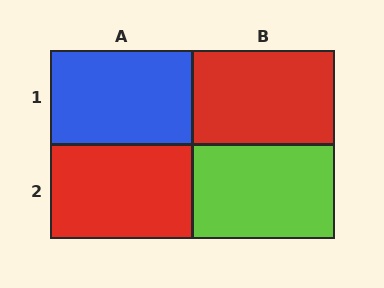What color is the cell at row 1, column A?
Blue.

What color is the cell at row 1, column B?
Red.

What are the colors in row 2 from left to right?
Red, lime.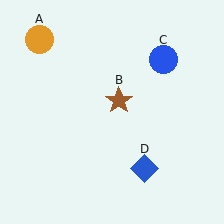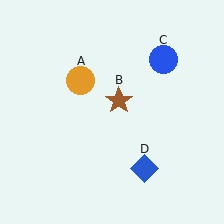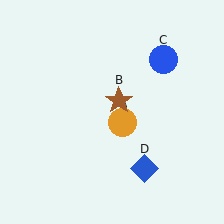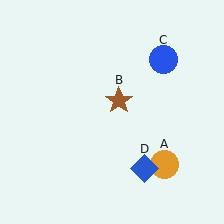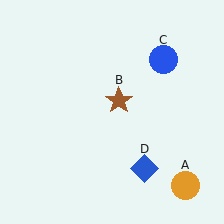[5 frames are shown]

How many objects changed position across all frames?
1 object changed position: orange circle (object A).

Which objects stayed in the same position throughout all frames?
Brown star (object B) and blue circle (object C) and blue diamond (object D) remained stationary.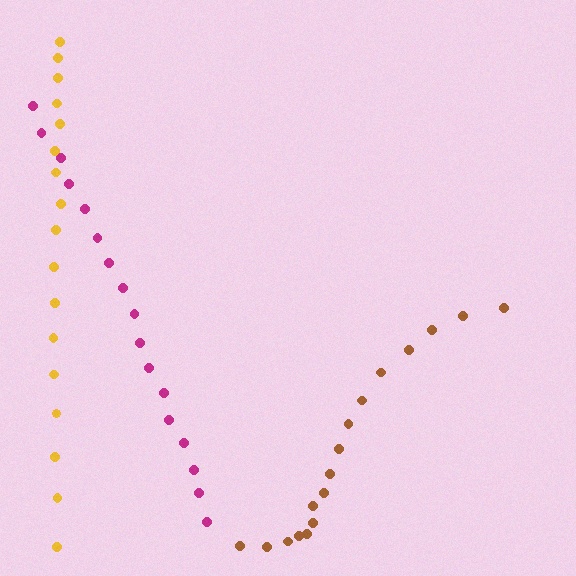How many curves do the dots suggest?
There are 3 distinct paths.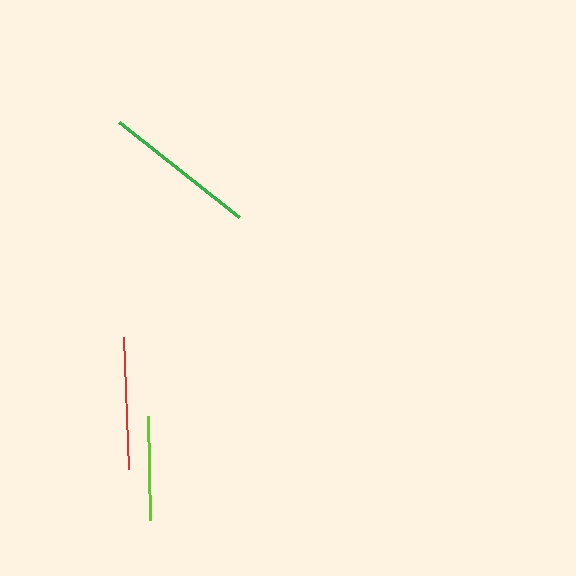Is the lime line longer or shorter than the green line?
The green line is longer than the lime line.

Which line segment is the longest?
The green line is the longest at approximately 153 pixels.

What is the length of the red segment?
The red segment is approximately 132 pixels long.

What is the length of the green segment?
The green segment is approximately 153 pixels long.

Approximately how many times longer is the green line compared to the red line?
The green line is approximately 1.2 times the length of the red line.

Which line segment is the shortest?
The lime line is the shortest at approximately 104 pixels.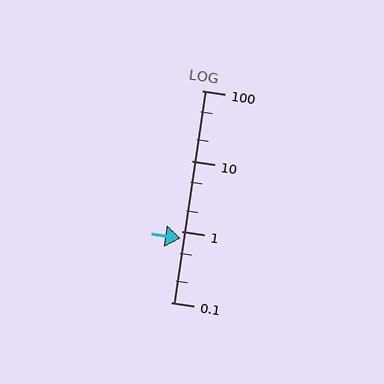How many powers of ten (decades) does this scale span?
The scale spans 3 decades, from 0.1 to 100.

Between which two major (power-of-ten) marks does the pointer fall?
The pointer is between 0.1 and 1.